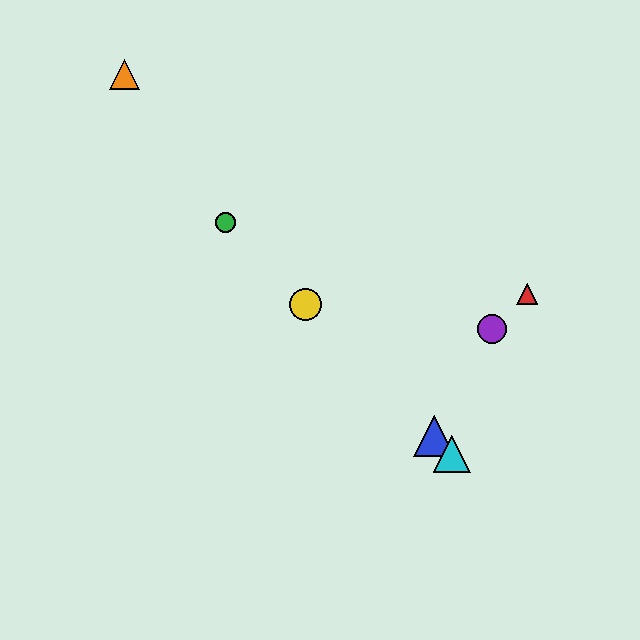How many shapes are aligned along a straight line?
4 shapes (the blue triangle, the green circle, the yellow circle, the cyan triangle) are aligned along a straight line.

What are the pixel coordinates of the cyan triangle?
The cyan triangle is at (452, 454).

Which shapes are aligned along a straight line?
The blue triangle, the green circle, the yellow circle, the cyan triangle are aligned along a straight line.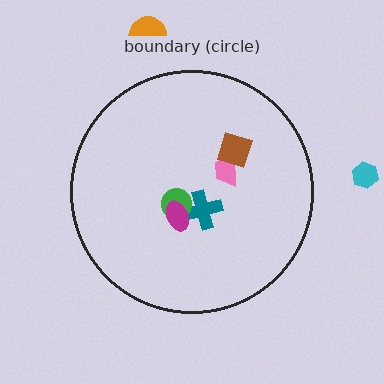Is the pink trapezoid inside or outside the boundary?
Inside.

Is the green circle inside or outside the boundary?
Inside.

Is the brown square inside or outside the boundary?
Inside.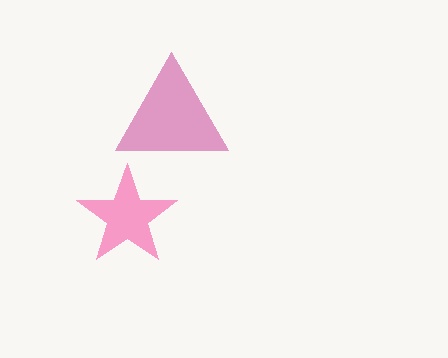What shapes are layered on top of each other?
The layered shapes are: a magenta triangle, a pink star.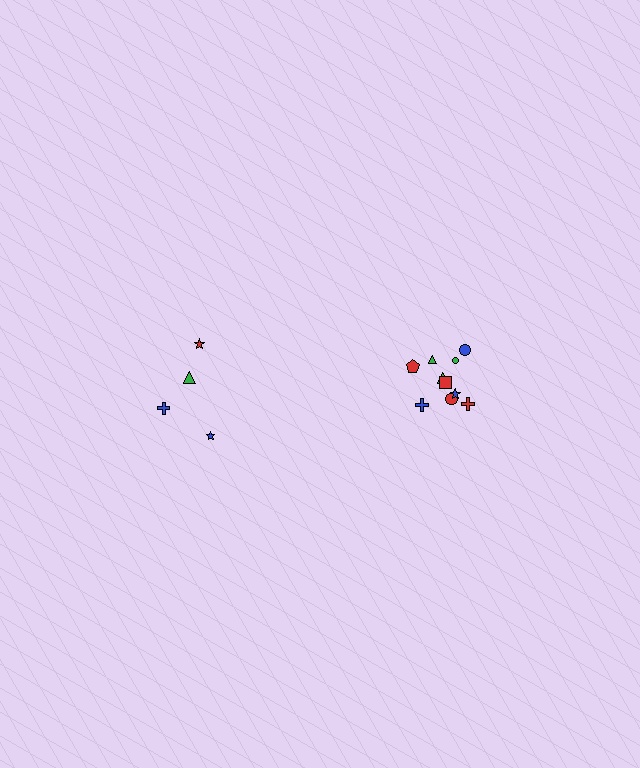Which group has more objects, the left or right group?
The right group.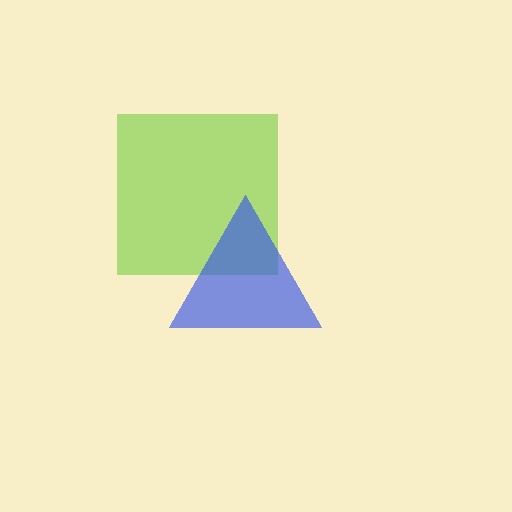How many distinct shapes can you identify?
There are 2 distinct shapes: a lime square, a blue triangle.